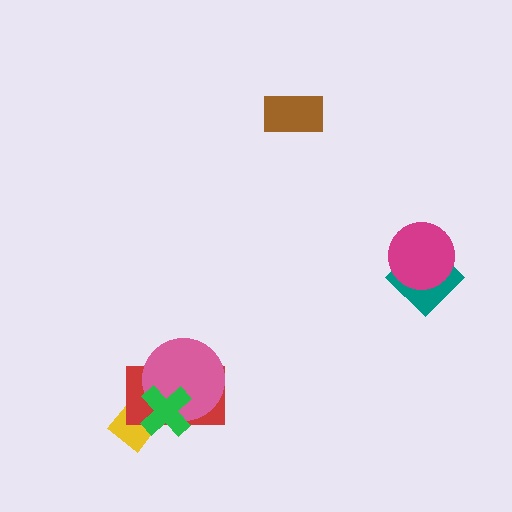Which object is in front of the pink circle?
The green cross is in front of the pink circle.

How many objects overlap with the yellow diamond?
2 objects overlap with the yellow diamond.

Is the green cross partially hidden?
No, no other shape covers it.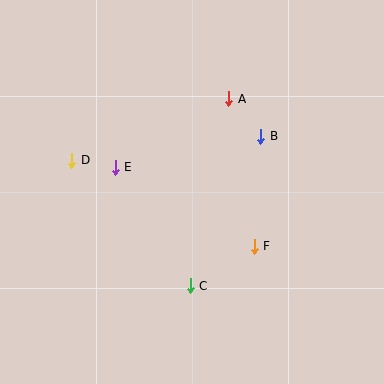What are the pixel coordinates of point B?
Point B is at (261, 136).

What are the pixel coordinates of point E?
Point E is at (115, 167).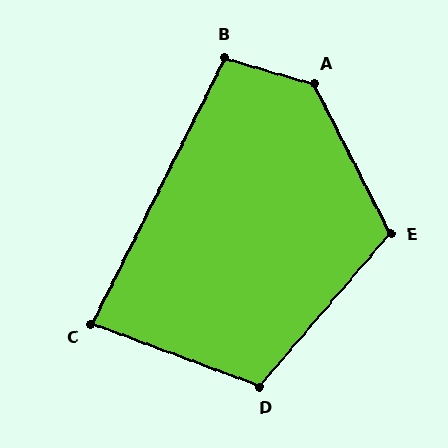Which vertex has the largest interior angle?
A, at approximately 133 degrees.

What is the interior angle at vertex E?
Approximately 113 degrees (obtuse).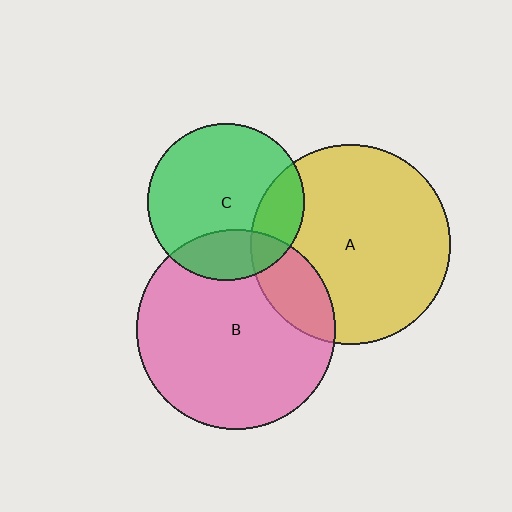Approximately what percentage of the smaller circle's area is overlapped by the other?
Approximately 20%.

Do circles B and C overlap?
Yes.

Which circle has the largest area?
Circle A (yellow).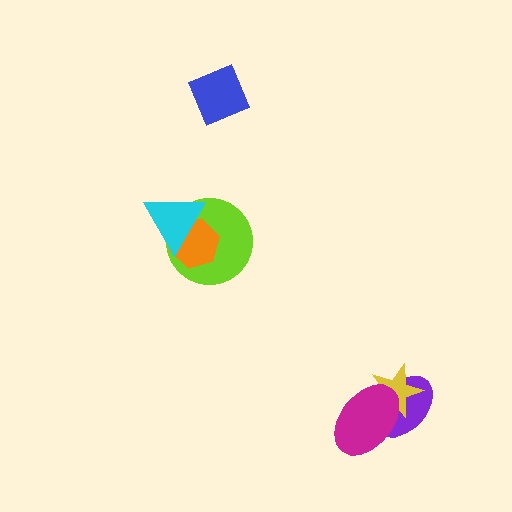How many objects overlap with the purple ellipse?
2 objects overlap with the purple ellipse.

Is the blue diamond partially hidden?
No, no other shape covers it.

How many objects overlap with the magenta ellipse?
2 objects overlap with the magenta ellipse.